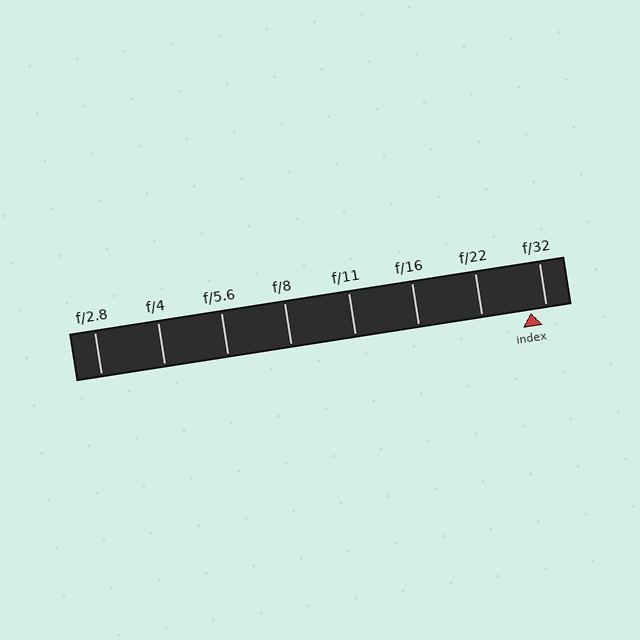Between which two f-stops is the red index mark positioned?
The index mark is between f/22 and f/32.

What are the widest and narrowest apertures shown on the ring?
The widest aperture shown is f/2.8 and the narrowest is f/32.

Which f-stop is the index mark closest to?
The index mark is closest to f/32.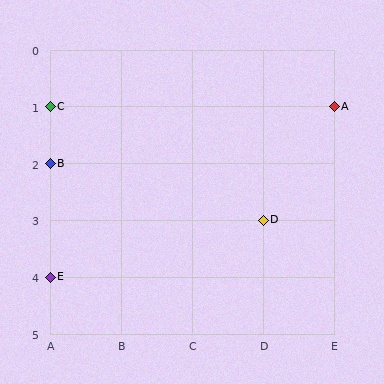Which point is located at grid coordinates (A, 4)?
Point E is at (A, 4).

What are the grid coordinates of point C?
Point C is at grid coordinates (A, 1).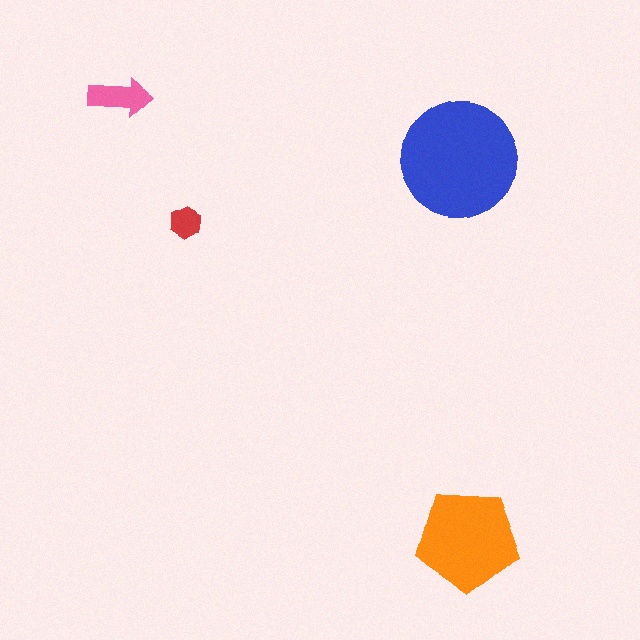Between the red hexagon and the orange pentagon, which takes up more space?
The orange pentagon.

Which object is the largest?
The blue circle.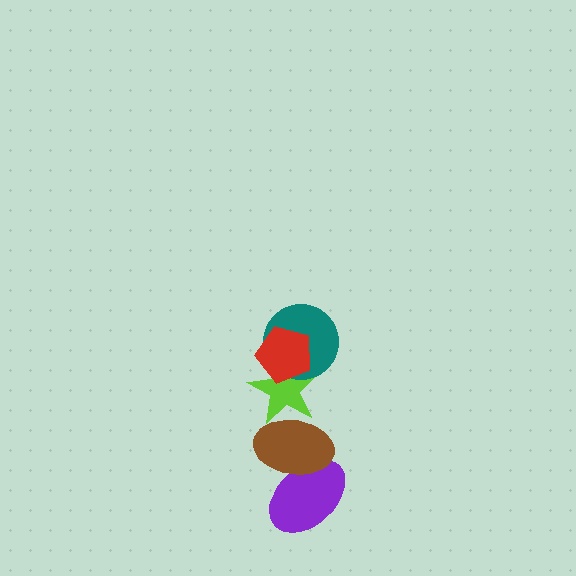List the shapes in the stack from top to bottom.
From top to bottom: the red pentagon, the teal circle, the lime star, the brown ellipse, the purple ellipse.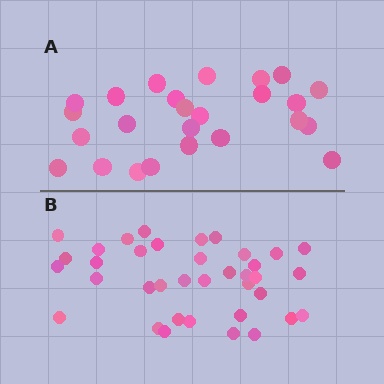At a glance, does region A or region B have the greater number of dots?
Region B (the bottom region) has more dots.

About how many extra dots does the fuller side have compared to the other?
Region B has roughly 12 or so more dots than region A.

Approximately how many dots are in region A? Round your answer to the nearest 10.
About 20 dots. (The exact count is 25, which rounds to 20.)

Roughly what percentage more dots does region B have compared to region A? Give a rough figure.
About 50% more.